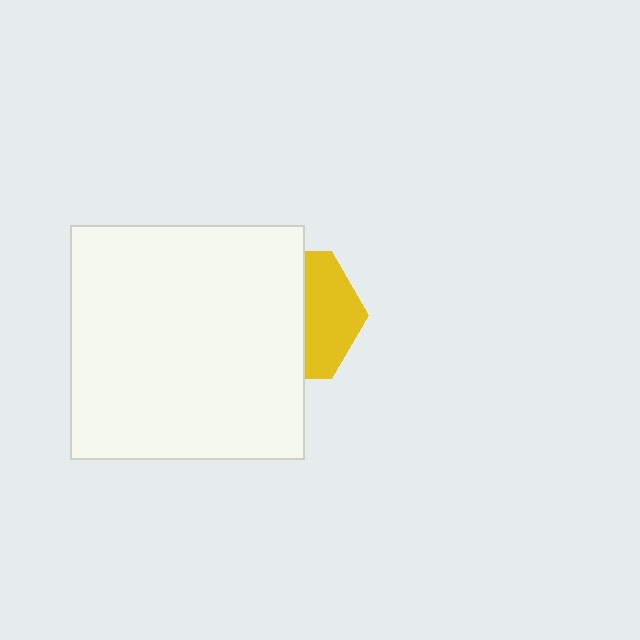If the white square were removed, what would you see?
You would see the complete yellow hexagon.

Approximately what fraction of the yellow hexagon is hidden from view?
Roughly 59% of the yellow hexagon is hidden behind the white square.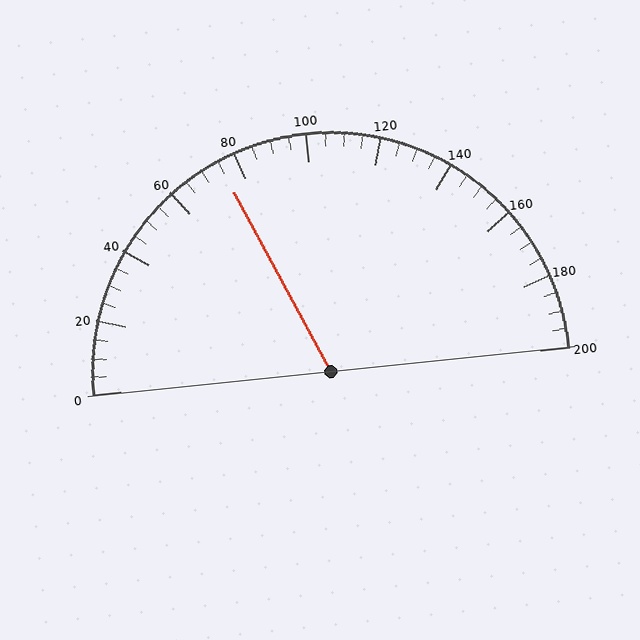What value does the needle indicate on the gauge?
The needle indicates approximately 75.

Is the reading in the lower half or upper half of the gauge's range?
The reading is in the lower half of the range (0 to 200).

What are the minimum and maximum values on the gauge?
The gauge ranges from 0 to 200.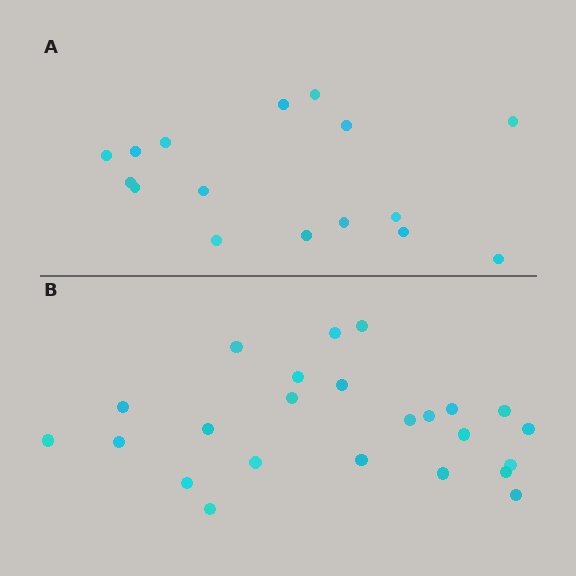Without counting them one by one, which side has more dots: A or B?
Region B (the bottom region) has more dots.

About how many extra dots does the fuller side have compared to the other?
Region B has roughly 8 or so more dots than region A.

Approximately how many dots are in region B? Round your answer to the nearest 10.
About 20 dots. (The exact count is 24, which rounds to 20.)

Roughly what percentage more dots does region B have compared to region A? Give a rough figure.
About 50% more.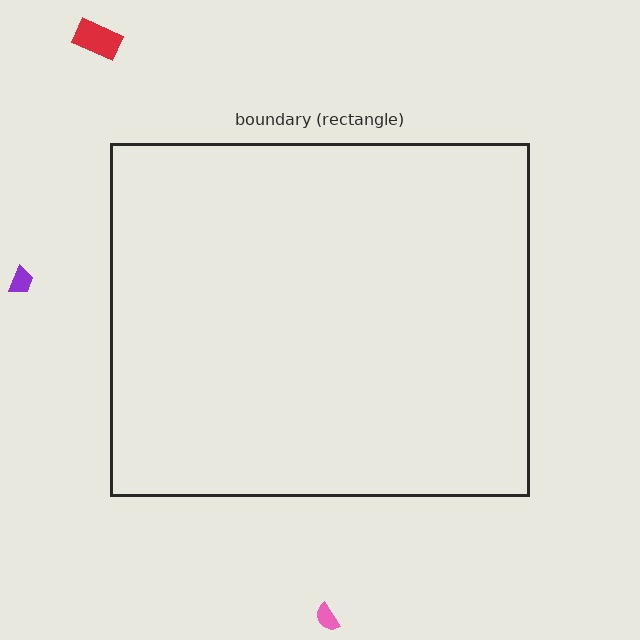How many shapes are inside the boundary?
0 inside, 3 outside.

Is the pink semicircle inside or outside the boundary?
Outside.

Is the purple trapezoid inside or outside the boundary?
Outside.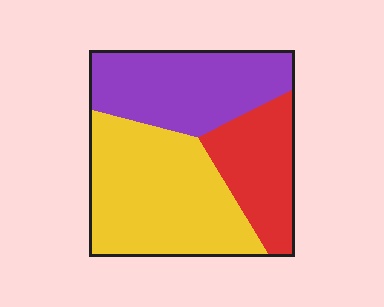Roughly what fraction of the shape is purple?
Purple takes up about one third (1/3) of the shape.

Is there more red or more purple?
Purple.